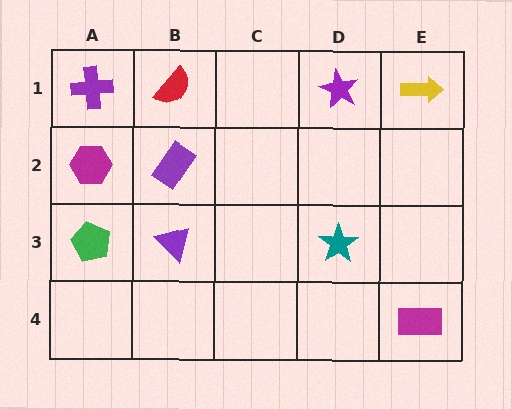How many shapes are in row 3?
3 shapes.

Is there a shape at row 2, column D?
No, that cell is empty.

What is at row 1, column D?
A purple star.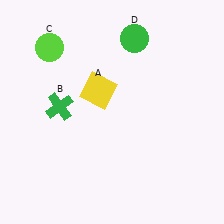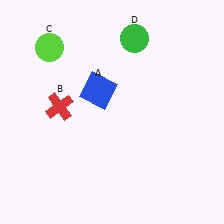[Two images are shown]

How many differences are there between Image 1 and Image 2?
There are 2 differences between the two images.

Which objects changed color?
A changed from yellow to blue. B changed from green to red.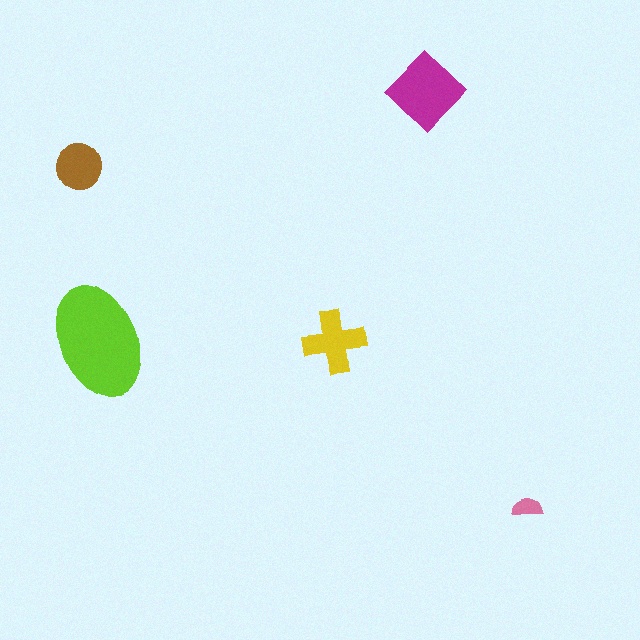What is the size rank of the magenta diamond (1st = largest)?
2nd.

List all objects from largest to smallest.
The lime ellipse, the magenta diamond, the yellow cross, the brown circle, the pink semicircle.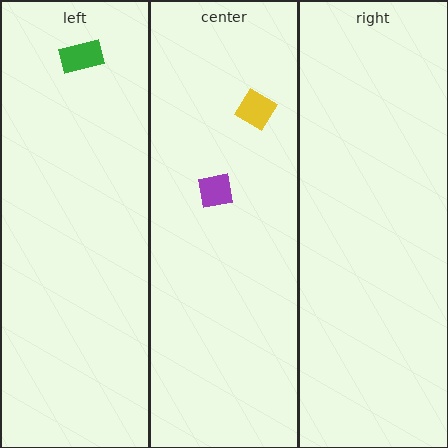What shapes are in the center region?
The purple square, the yellow diamond.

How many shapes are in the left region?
1.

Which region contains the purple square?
The center region.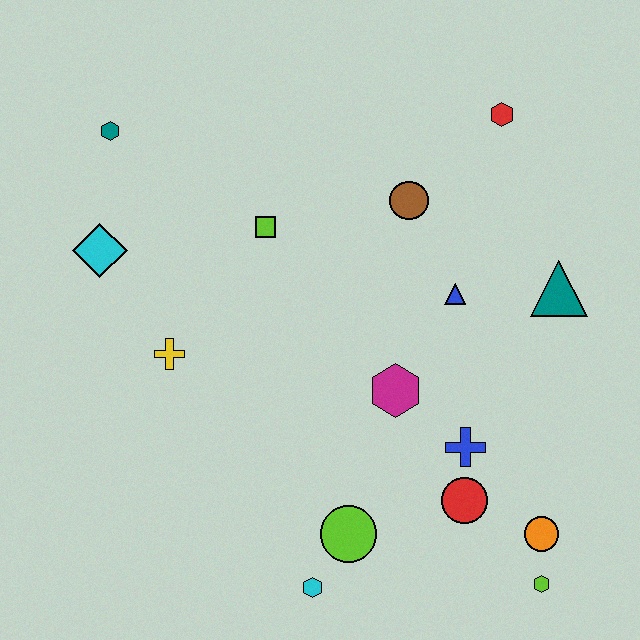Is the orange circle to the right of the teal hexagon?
Yes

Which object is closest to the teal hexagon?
The cyan diamond is closest to the teal hexagon.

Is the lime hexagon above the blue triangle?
No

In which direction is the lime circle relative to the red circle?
The lime circle is to the left of the red circle.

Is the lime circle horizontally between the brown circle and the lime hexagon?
No